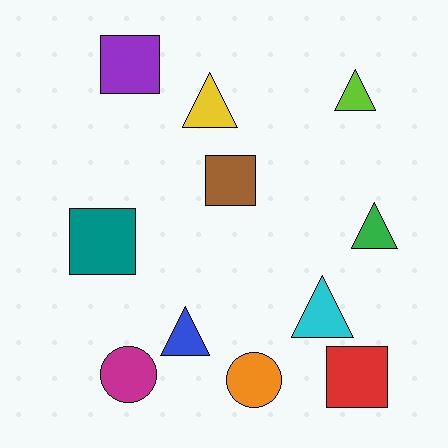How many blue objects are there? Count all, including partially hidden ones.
There is 1 blue object.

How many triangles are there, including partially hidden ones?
There are 5 triangles.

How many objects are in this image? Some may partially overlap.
There are 11 objects.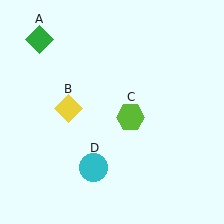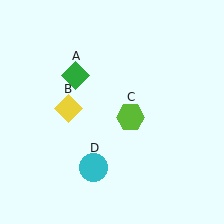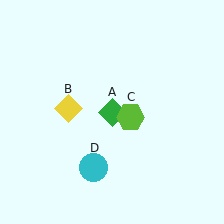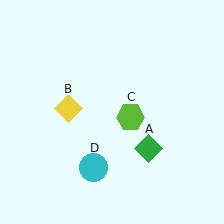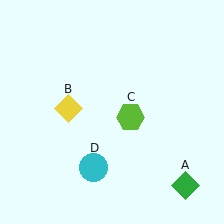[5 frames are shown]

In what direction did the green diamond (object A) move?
The green diamond (object A) moved down and to the right.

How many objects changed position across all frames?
1 object changed position: green diamond (object A).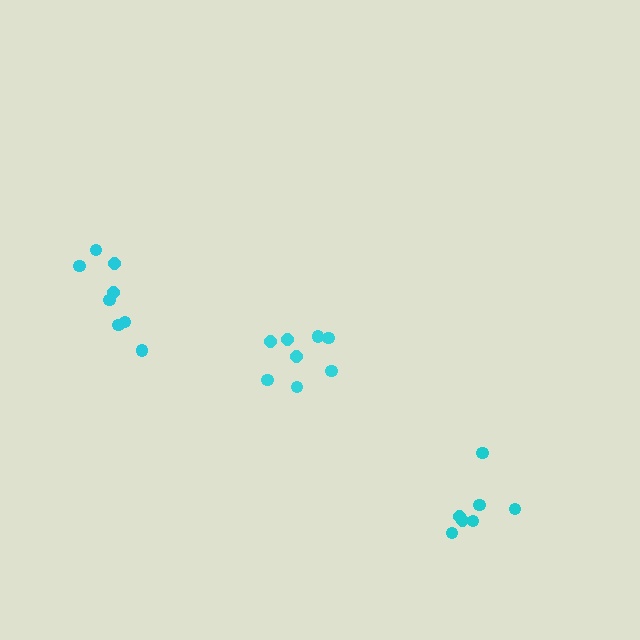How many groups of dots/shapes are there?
There are 3 groups.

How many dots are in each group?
Group 1: 8 dots, Group 2: 8 dots, Group 3: 7 dots (23 total).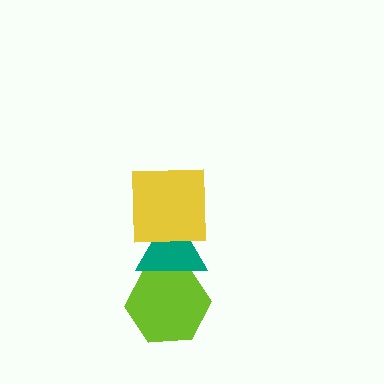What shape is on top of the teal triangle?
The yellow square is on top of the teal triangle.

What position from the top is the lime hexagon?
The lime hexagon is 3rd from the top.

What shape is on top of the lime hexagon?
The teal triangle is on top of the lime hexagon.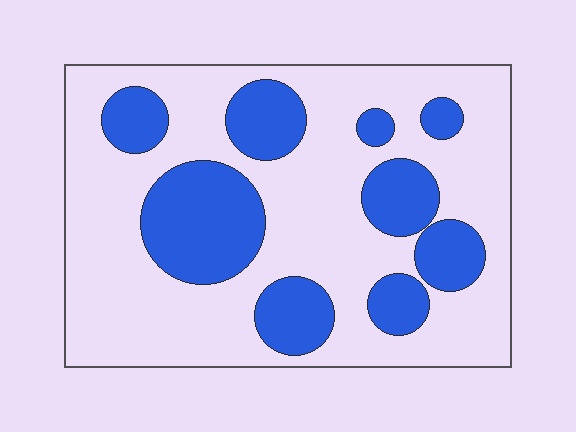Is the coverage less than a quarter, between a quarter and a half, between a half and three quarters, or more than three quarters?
Between a quarter and a half.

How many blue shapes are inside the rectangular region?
9.